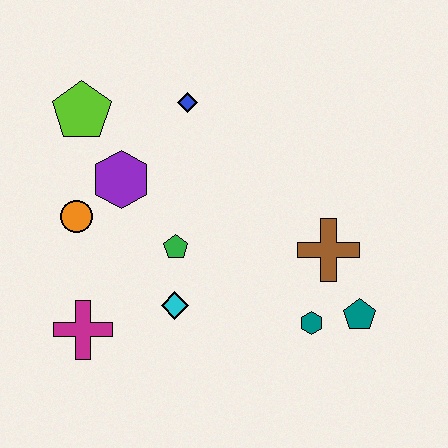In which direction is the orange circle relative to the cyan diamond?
The orange circle is to the left of the cyan diamond.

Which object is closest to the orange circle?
The purple hexagon is closest to the orange circle.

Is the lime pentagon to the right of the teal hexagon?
No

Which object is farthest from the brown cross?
The lime pentagon is farthest from the brown cross.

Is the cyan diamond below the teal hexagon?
No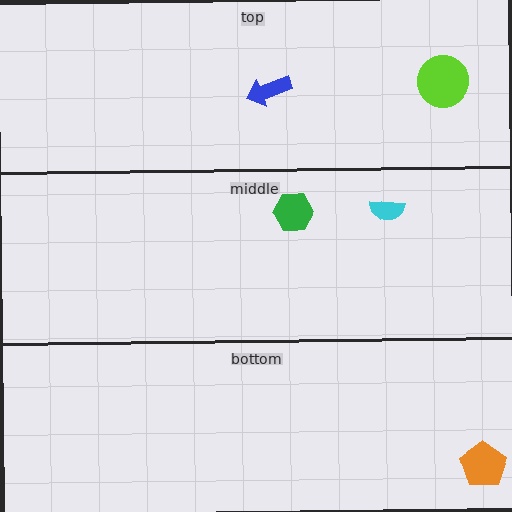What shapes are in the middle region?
The green hexagon, the cyan semicircle.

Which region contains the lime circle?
The top region.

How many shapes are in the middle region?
2.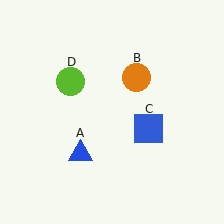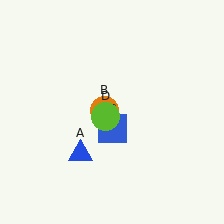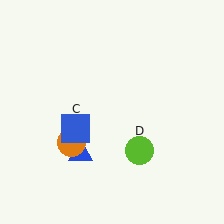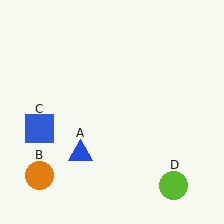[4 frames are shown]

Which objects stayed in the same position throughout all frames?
Blue triangle (object A) remained stationary.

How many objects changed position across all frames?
3 objects changed position: orange circle (object B), blue square (object C), lime circle (object D).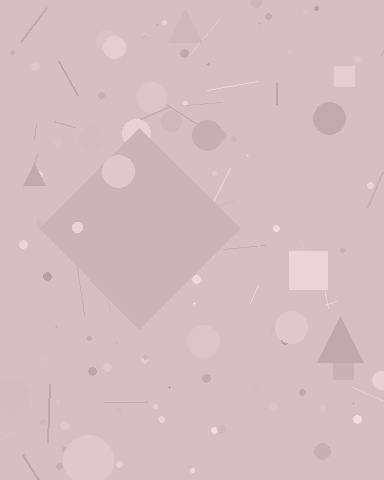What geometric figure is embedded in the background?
A diamond is embedded in the background.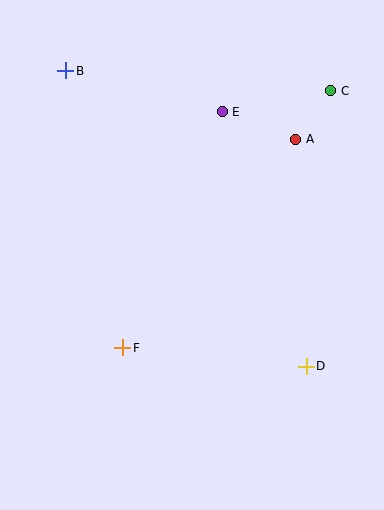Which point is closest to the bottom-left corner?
Point F is closest to the bottom-left corner.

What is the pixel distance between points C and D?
The distance between C and D is 277 pixels.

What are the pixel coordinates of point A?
Point A is at (296, 139).